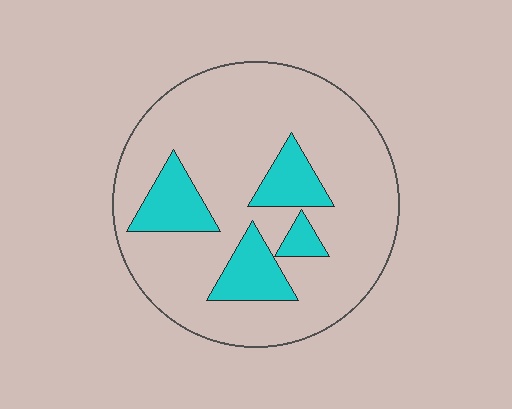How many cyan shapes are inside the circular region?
4.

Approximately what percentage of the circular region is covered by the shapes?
Approximately 20%.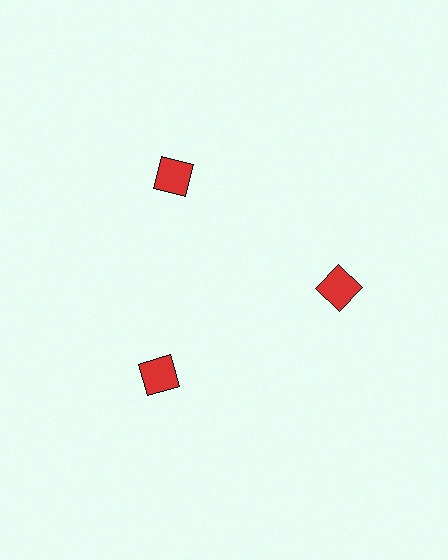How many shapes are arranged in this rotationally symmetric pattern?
There are 6 shapes, arranged in 3 groups of 2.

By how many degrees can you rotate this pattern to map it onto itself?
The pattern maps onto itself every 120 degrees of rotation.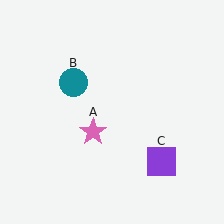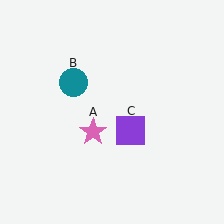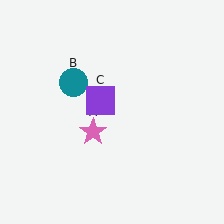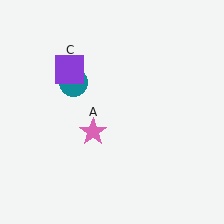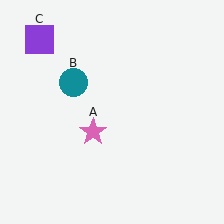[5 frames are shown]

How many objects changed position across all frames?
1 object changed position: purple square (object C).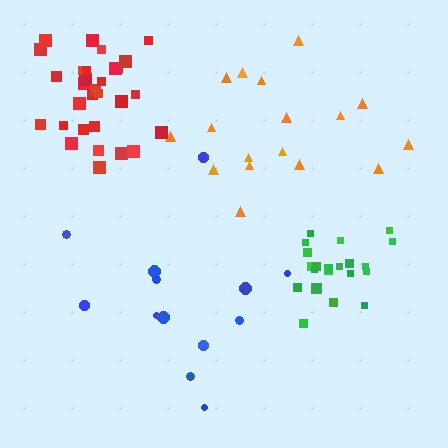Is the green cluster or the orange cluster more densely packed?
Green.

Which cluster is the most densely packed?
Green.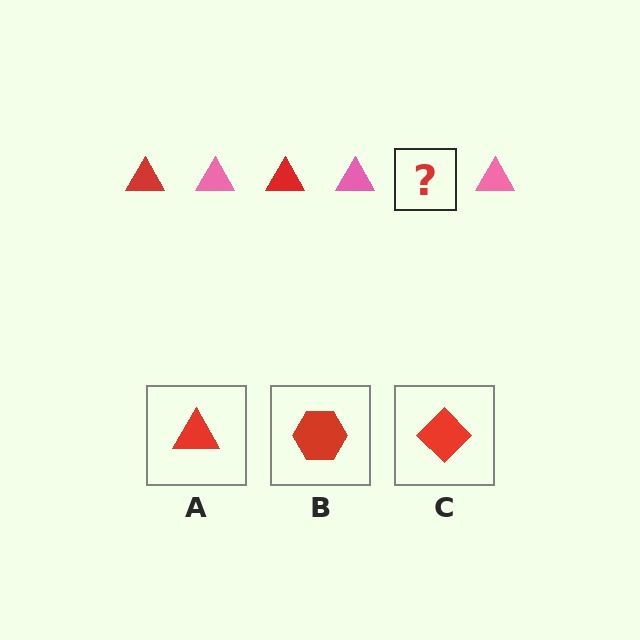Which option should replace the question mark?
Option A.